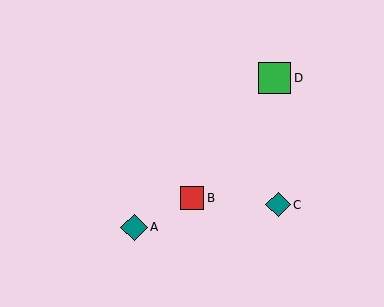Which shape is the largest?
The green square (labeled D) is the largest.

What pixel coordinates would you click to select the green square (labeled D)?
Click at (275, 78) to select the green square D.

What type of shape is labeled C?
Shape C is a teal diamond.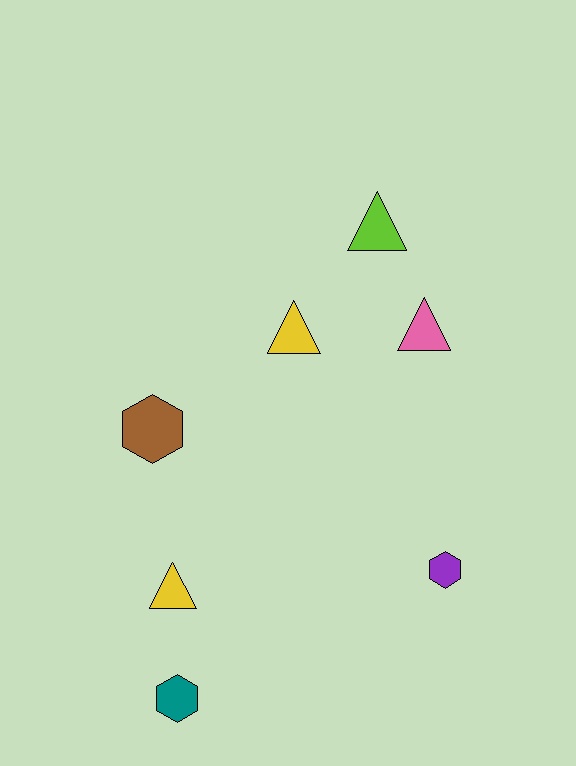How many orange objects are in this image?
There are no orange objects.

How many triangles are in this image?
There are 4 triangles.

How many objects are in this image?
There are 7 objects.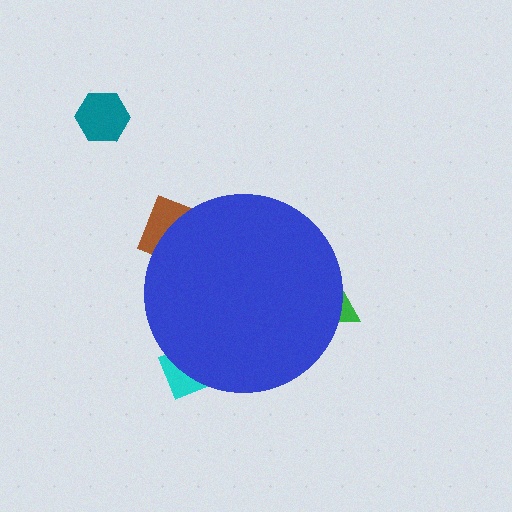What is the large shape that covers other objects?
A blue circle.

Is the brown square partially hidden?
Yes, the brown square is partially hidden behind the blue circle.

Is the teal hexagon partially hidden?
No, the teal hexagon is fully visible.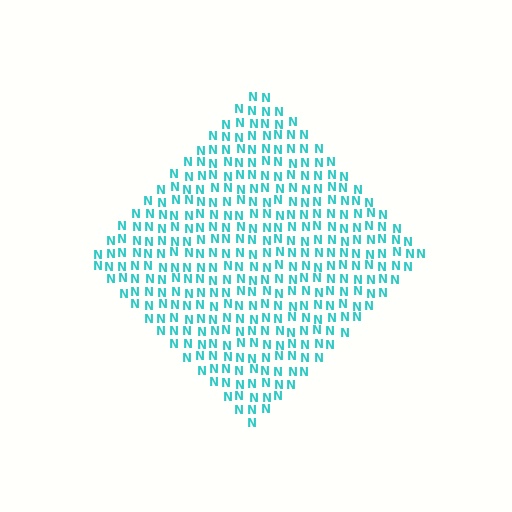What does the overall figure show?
The overall figure shows a diamond.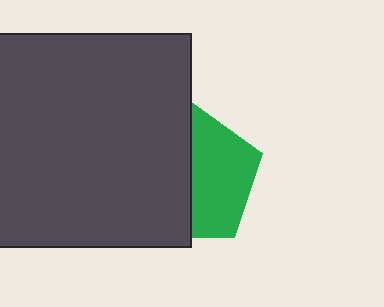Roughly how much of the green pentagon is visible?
About half of it is visible (roughly 49%).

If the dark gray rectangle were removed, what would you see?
You would see the complete green pentagon.